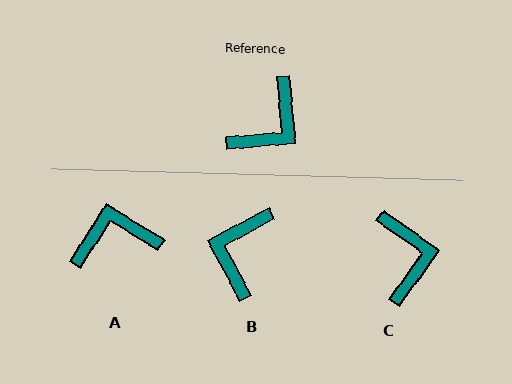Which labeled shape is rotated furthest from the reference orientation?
B, about 157 degrees away.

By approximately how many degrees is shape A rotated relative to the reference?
Approximately 143 degrees counter-clockwise.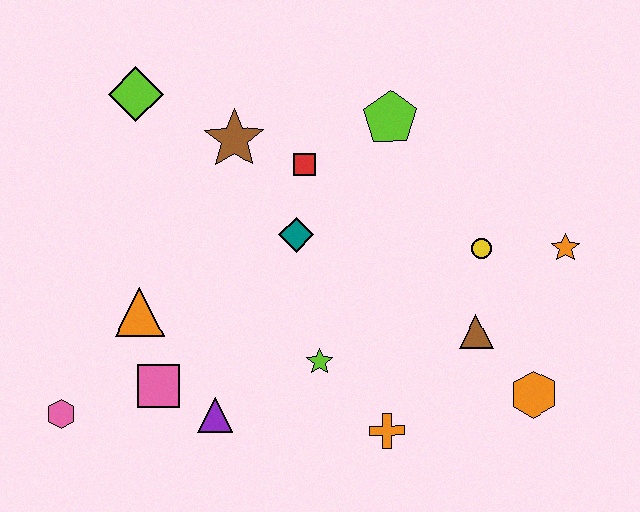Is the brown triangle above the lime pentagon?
No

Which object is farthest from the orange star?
The pink hexagon is farthest from the orange star.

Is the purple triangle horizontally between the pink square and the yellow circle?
Yes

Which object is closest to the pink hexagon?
The pink square is closest to the pink hexagon.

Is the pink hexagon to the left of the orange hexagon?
Yes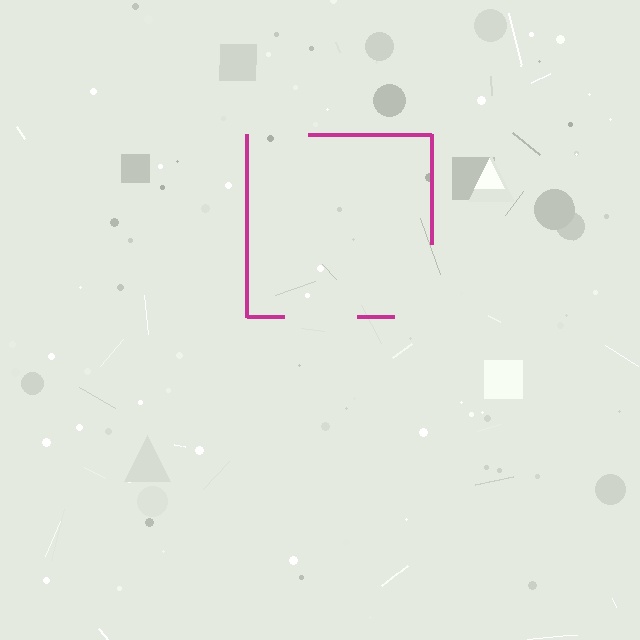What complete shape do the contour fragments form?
The contour fragments form a square.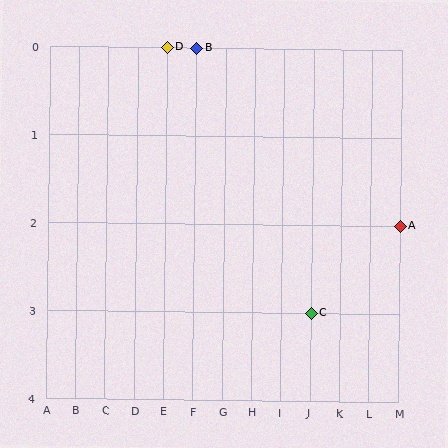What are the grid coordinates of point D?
Point D is at grid coordinates (E, 0).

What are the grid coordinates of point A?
Point A is at grid coordinates (M, 2).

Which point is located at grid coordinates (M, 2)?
Point A is at (M, 2).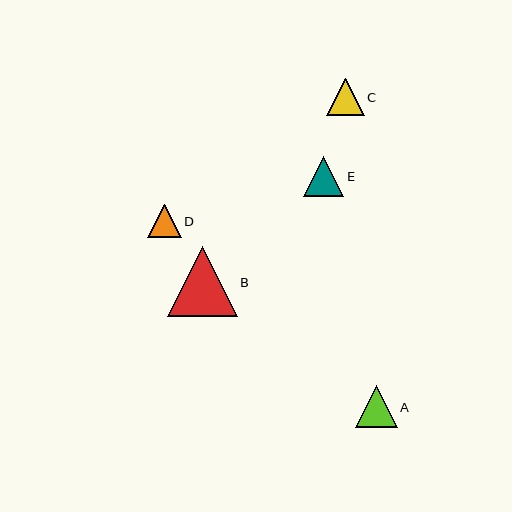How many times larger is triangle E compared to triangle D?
Triangle E is approximately 1.2 times the size of triangle D.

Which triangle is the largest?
Triangle B is the largest with a size of approximately 70 pixels.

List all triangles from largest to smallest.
From largest to smallest: B, A, E, C, D.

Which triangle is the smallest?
Triangle D is the smallest with a size of approximately 34 pixels.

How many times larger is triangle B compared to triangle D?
Triangle B is approximately 2.1 times the size of triangle D.